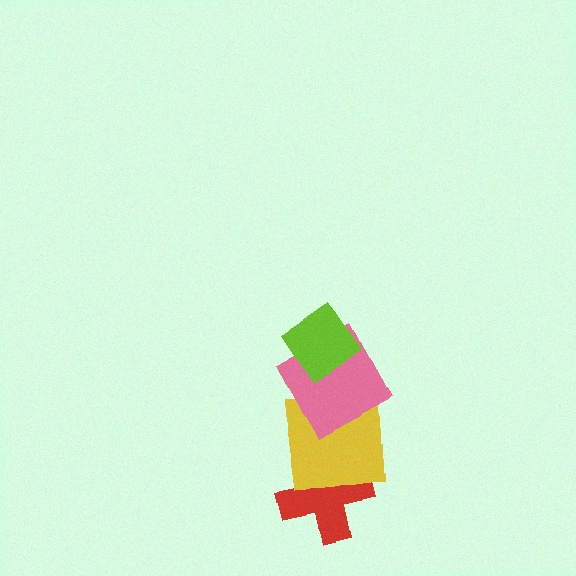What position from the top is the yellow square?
The yellow square is 3rd from the top.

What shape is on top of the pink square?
The lime diamond is on top of the pink square.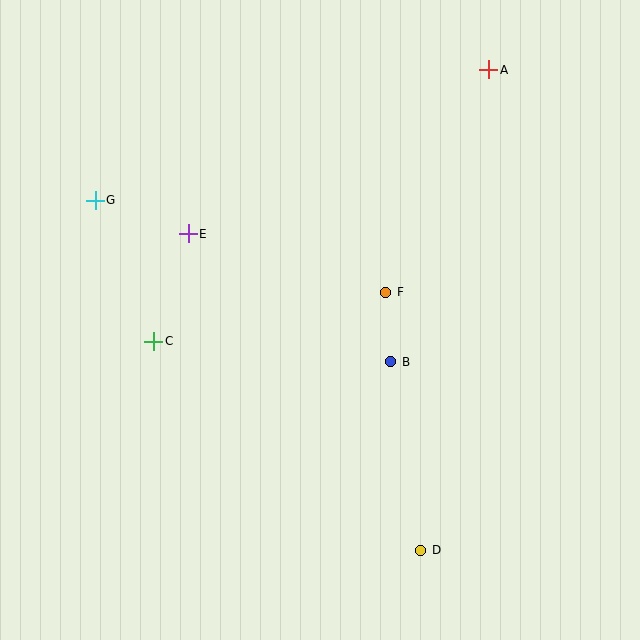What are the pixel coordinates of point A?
Point A is at (489, 70).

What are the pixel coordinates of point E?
Point E is at (188, 234).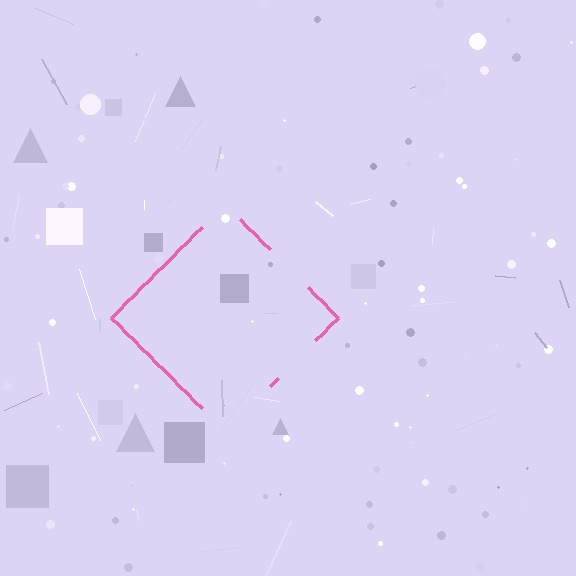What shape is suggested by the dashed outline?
The dashed outline suggests a diamond.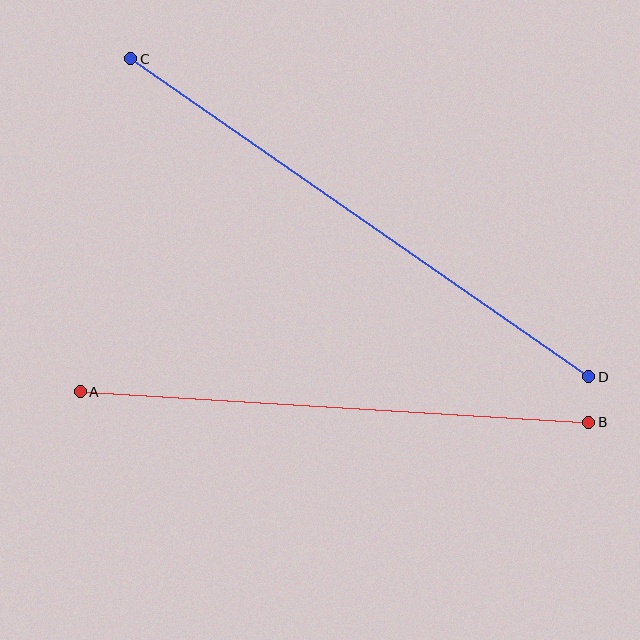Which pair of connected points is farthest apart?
Points C and D are farthest apart.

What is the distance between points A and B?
The distance is approximately 509 pixels.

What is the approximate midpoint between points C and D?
The midpoint is at approximately (360, 218) pixels.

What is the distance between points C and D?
The distance is approximately 558 pixels.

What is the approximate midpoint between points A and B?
The midpoint is at approximately (334, 407) pixels.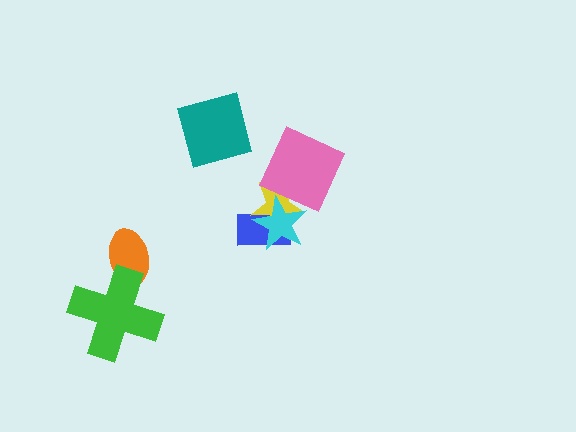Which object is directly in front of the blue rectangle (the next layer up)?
The yellow star is directly in front of the blue rectangle.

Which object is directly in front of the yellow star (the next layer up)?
The cyan star is directly in front of the yellow star.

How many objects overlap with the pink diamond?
2 objects overlap with the pink diamond.